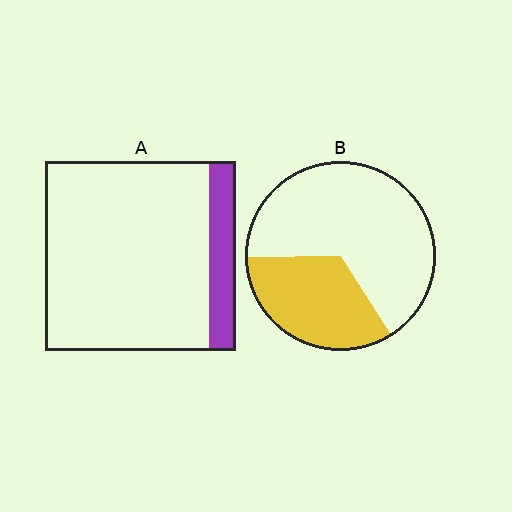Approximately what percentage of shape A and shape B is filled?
A is approximately 15% and B is approximately 35%.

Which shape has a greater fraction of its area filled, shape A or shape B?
Shape B.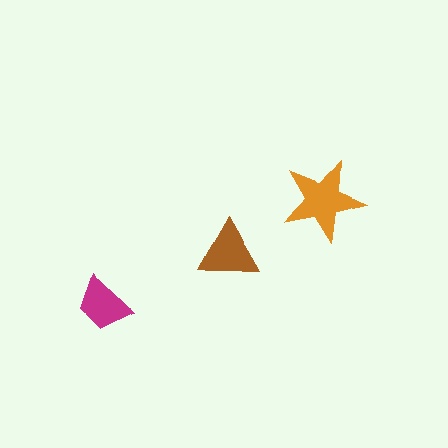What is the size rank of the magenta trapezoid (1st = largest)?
3rd.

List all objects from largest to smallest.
The orange star, the brown triangle, the magenta trapezoid.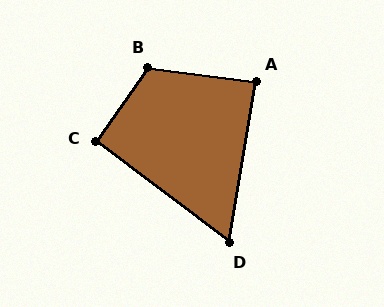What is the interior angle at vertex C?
Approximately 92 degrees (approximately right).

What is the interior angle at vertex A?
Approximately 88 degrees (approximately right).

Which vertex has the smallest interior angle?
D, at approximately 62 degrees.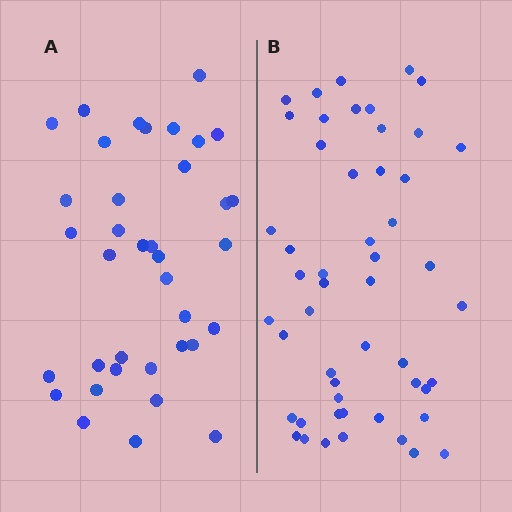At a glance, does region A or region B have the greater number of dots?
Region B (the right region) has more dots.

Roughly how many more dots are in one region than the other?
Region B has approximately 15 more dots than region A.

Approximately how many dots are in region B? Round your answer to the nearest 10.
About 50 dots. (The exact count is 51, which rounds to 50.)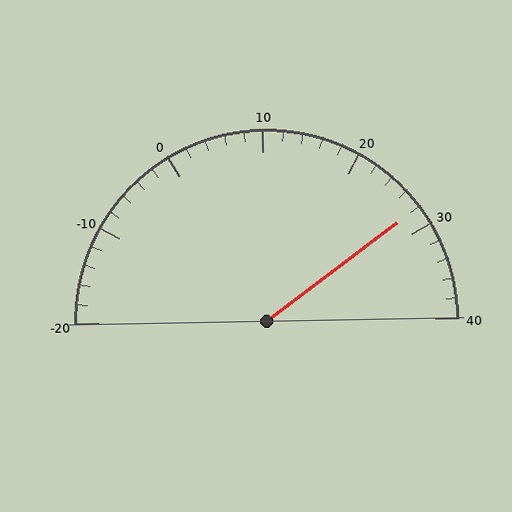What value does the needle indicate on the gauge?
The needle indicates approximately 28.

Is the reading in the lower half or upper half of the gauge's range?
The reading is in the upper half of the range (-20 to 40).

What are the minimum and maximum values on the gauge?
The gauge ranges from -20 to 40.